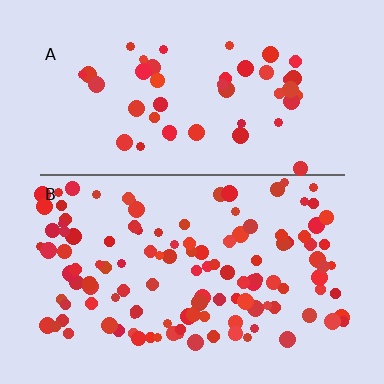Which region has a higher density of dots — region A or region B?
B (the bottom).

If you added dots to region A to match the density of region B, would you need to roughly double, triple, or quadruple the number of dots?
Approximately triple.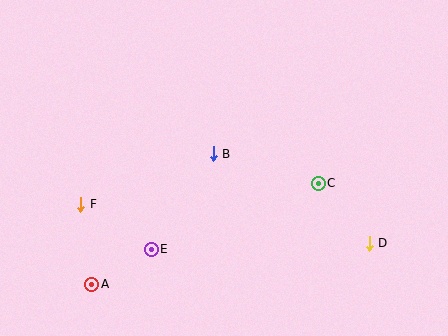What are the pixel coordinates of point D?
Point D is at (369, 243).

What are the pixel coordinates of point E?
Point E is at (151, 249).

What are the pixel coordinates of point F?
Point F is at (81, 204).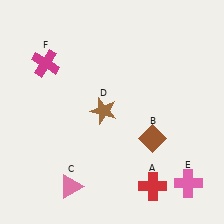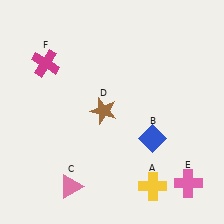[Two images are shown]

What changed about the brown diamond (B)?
In Image 1, B is brown. In Image 2, it changed to blue.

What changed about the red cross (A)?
In Image 1, A is red. In Image 2, it changed to yellow.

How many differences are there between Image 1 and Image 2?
There are 2 differences between the two images.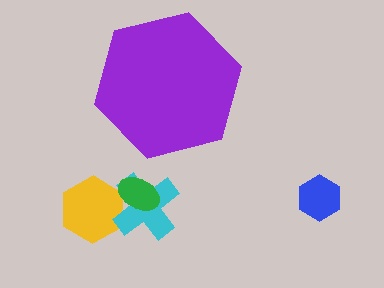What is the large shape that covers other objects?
A purple hexagon.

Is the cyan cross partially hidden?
No, the cyan cross is fully visible.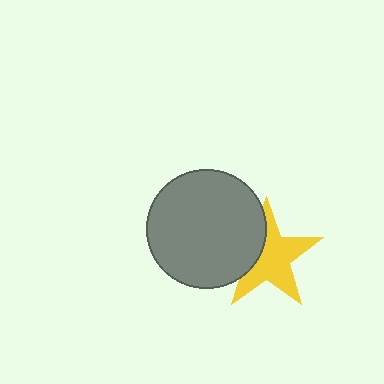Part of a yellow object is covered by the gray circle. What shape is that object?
It is a star.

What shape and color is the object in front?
The object in front is a gray circle.